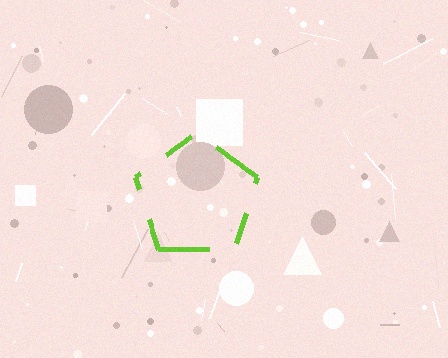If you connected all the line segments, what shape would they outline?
They would outline a pentagon.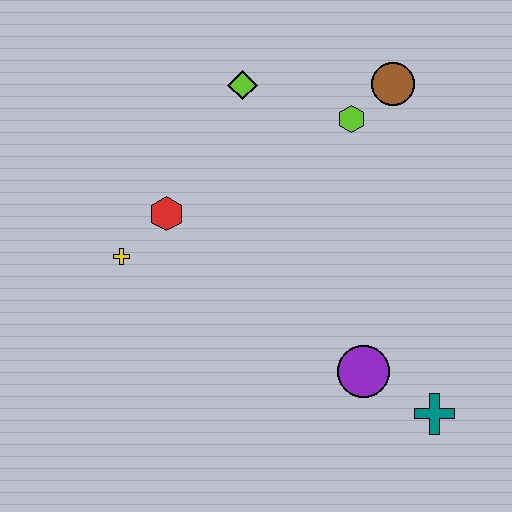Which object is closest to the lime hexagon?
The brown circle is closest to the lime hexagon.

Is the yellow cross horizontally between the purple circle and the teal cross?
No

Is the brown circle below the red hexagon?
No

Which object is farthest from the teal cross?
The lime diamond is farthest from the teal cross.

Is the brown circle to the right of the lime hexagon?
Yes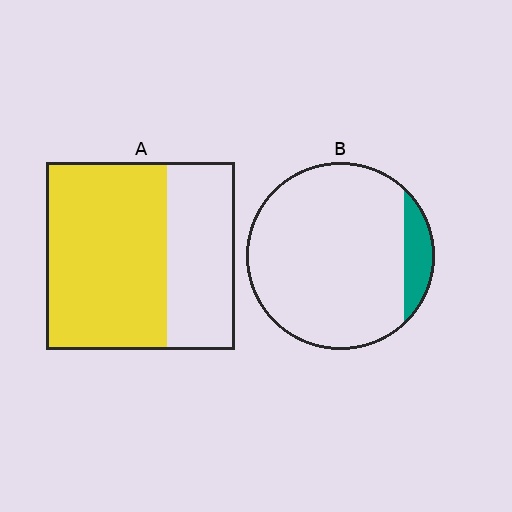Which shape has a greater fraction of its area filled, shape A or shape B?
Shape A.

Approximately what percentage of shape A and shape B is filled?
A is approximately 65% and B is approximately 10%.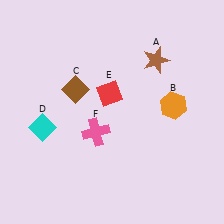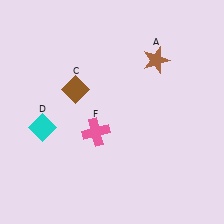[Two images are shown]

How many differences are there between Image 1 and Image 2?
There are 2 differences between the two images.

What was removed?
The orange hexagon (B), the red diamond (E) were removed in Image 2.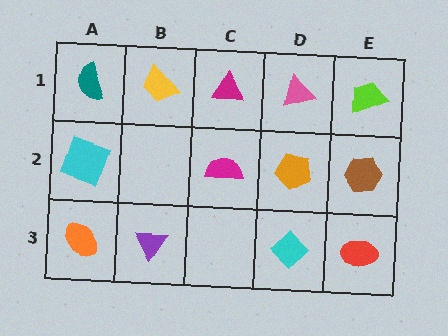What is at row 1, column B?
A yellow trapezoid.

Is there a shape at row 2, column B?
No, that cell is empty.